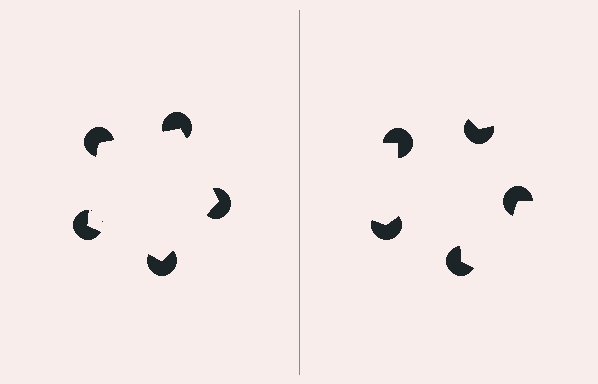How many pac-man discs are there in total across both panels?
10 — 5 on each side.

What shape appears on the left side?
An illusory pentagon.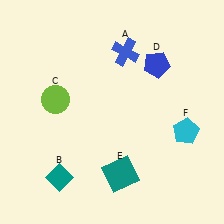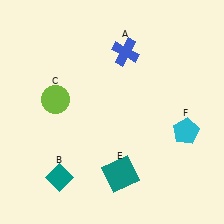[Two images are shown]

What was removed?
The blue pentagon (D) was removed in Image 2.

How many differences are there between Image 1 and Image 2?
There is 1 difference between the two images.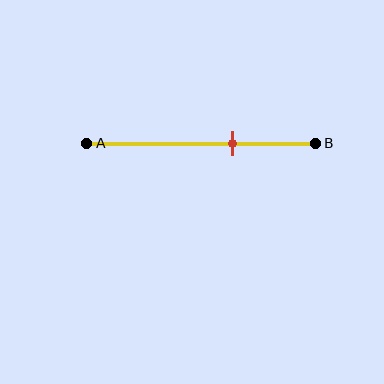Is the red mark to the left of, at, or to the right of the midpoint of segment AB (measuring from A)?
The red mark is to the right of the midpoint of segment AB.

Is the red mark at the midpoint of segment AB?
No, the mark is at about 65% from A, not at the 50% midpoint.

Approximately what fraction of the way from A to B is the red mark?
The red mark is approximately 65% of the way from A to B.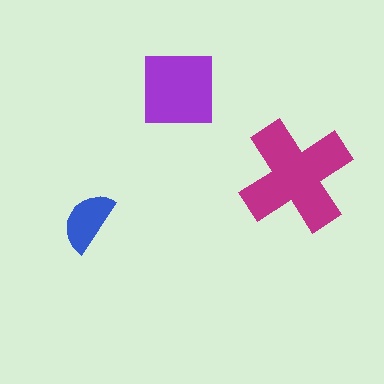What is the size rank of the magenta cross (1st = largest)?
1st.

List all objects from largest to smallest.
The magenta cross, the purple square, the blue semicircle.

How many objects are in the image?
There are 3 objects in the image.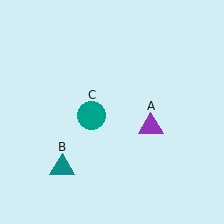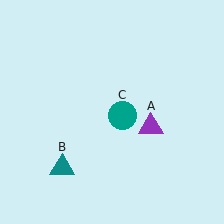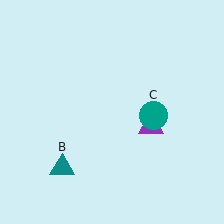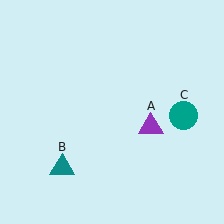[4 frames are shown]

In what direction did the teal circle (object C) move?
The teal circle (object C) moved right.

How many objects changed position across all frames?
1 object changed position: teal circle (object C).